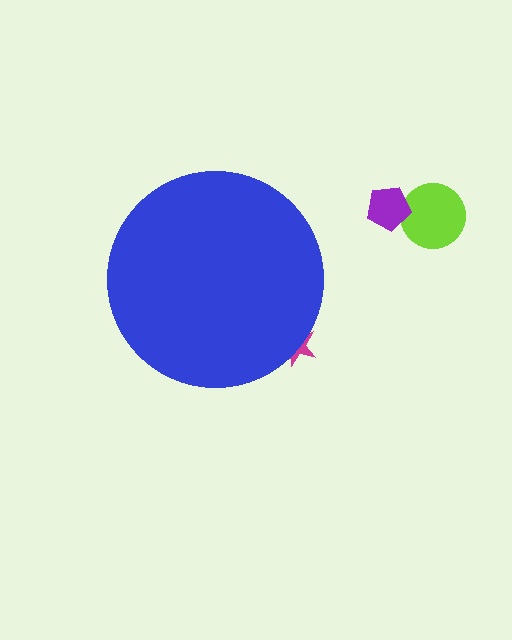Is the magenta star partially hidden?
Yes, the magenta star is partially hidden behind the blue circle.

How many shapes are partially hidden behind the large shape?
1 shape is partially hidden.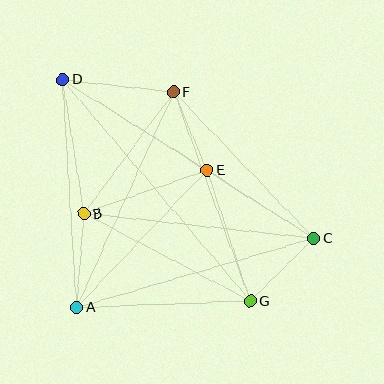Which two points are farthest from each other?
Points C and D are farthest from each other.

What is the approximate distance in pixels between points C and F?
The distance between C and F is approximately 203 pixels.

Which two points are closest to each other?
Points E and F are closest to each other.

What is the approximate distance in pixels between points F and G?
The distance between F and G is approximately 223 pixels.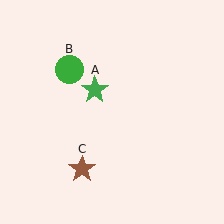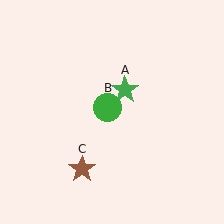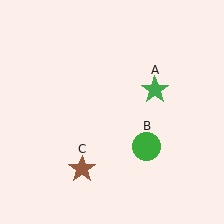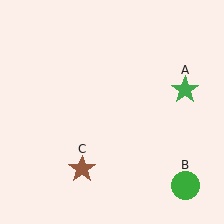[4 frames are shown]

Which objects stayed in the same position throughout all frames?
Brown star (object C) remained stationary.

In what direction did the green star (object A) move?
The green star (object A) moved right.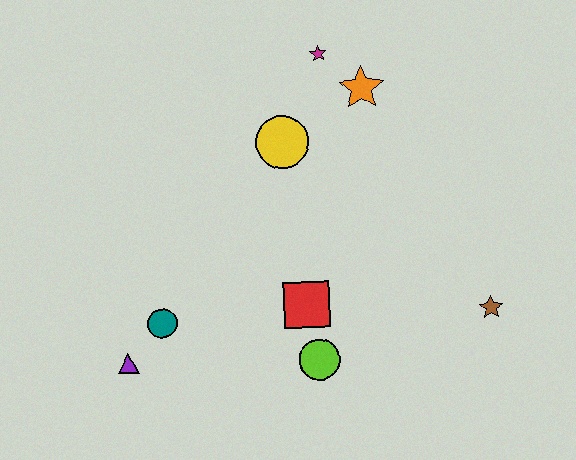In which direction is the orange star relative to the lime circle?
The orange star is above the lime circle.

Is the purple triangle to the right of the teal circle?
No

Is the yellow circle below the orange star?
Yes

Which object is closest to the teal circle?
The purple triangle is closest to the teal circle.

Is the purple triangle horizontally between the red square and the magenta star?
No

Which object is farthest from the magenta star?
The purple triangle is farthest from the magenta star.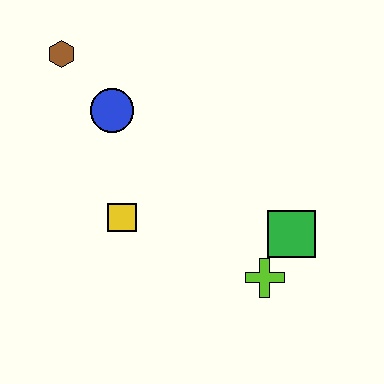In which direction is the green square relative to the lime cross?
The green square is above the lime cross.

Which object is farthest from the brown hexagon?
The lime cross is farthest from the brown hexagon.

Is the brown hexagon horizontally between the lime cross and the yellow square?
No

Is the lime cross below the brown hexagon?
Yes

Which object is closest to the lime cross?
The green square is closest to the lime cross.